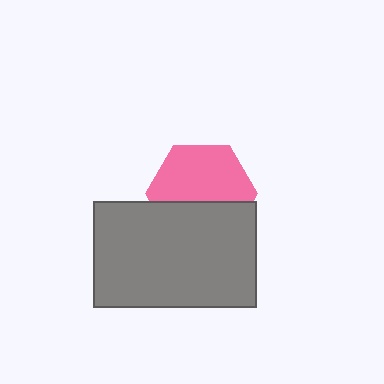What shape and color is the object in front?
The object in front is a gray rectangle.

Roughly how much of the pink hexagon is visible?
About half of it is visible (roughly 60%).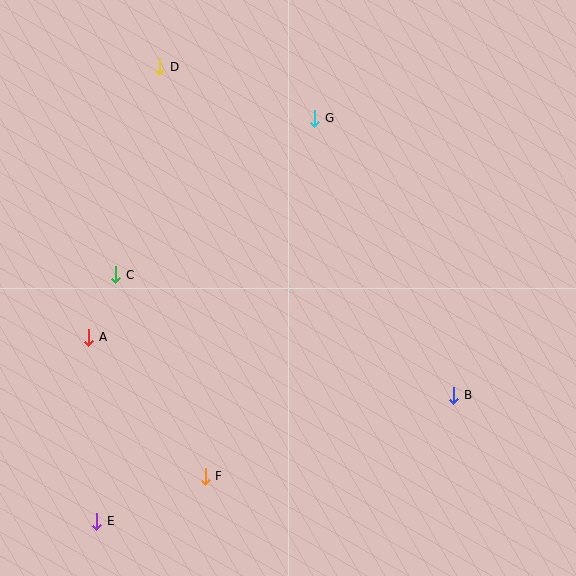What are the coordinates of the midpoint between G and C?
The midpoint between G and C is at (215, 197).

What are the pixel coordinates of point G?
Point G is at (315, 118).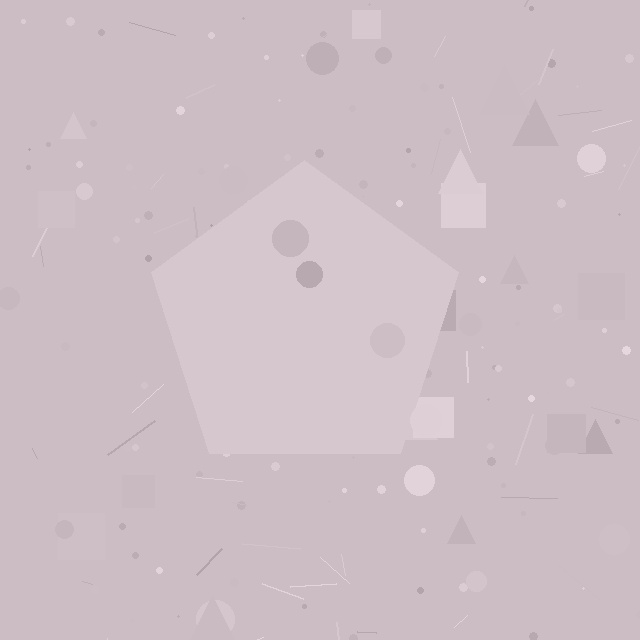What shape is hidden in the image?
A pentagon is hidden in the image.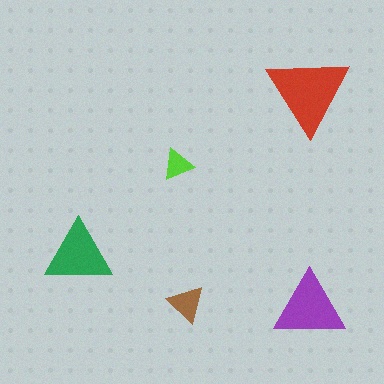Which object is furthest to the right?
The purple triangle is rightmost.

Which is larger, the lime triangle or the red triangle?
The red one.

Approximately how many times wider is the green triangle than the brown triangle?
About 2 times wider.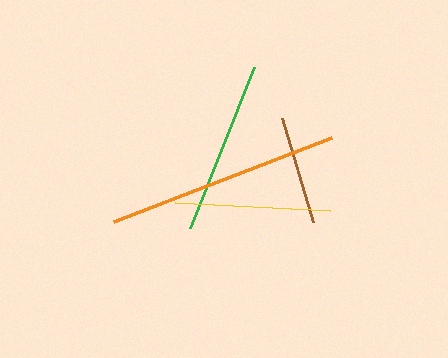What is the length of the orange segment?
The orange segment is approximately 234 pixels long.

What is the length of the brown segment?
The brown segment is approximately 109 pixels long.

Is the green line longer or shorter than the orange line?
The orange line is longer than the green line.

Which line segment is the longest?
The orange line is the longest at approximately 234 pixels.